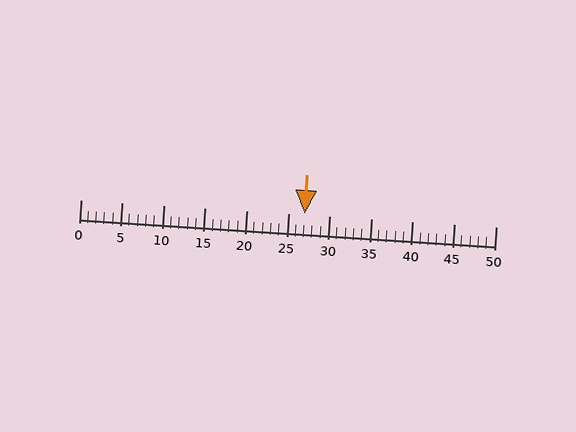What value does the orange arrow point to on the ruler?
The orange arrow points to approximately 27.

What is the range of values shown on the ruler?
The ruler shows values from 0 to 50.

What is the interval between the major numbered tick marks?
The major tick marks are spaced 5 units apart.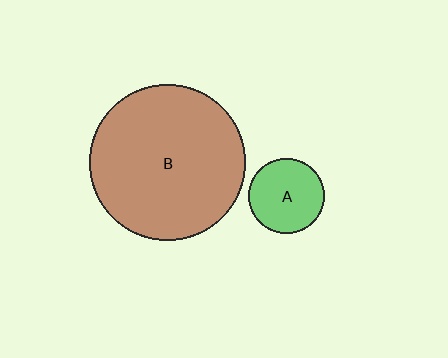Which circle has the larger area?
Circle B (brown).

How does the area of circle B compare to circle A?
Approximately 4.3 times.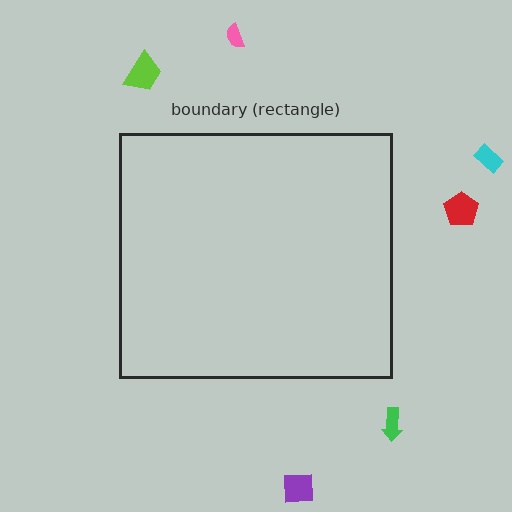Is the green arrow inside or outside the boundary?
Outside.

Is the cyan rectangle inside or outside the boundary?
Outside.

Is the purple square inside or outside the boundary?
Outside.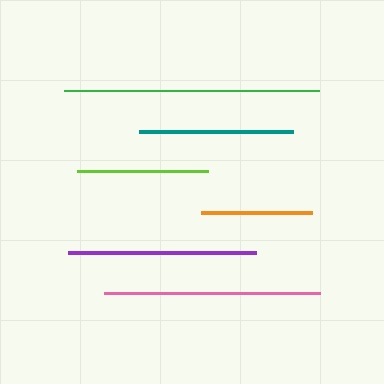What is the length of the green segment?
The green segment is approximately 254 pixels long.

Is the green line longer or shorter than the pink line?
The green line is longer than the pink line.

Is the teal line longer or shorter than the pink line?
The pink line is longer than the teal line.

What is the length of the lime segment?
The lime segment is approximately 131 pixels long.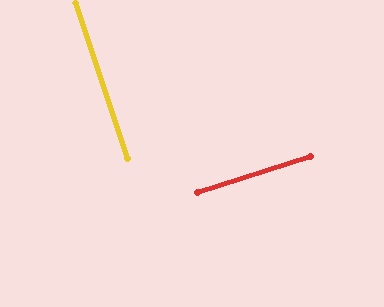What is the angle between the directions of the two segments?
Approximately 89 degrees.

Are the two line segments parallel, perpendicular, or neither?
Perpendicular — they meet at approximately 89°.